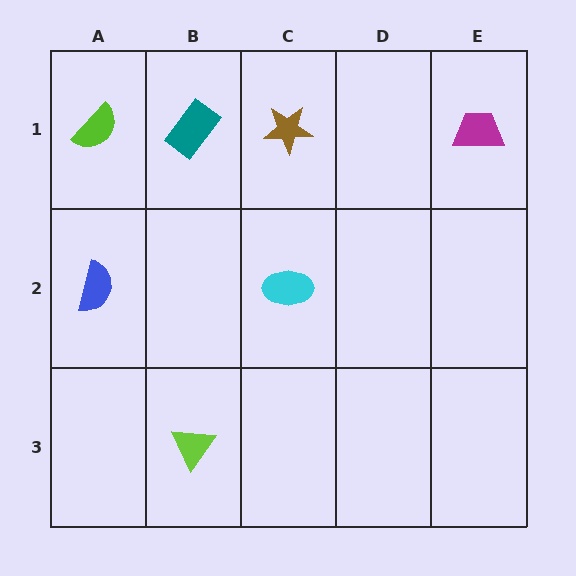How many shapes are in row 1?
4 shapes.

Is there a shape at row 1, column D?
No, that cell is empty.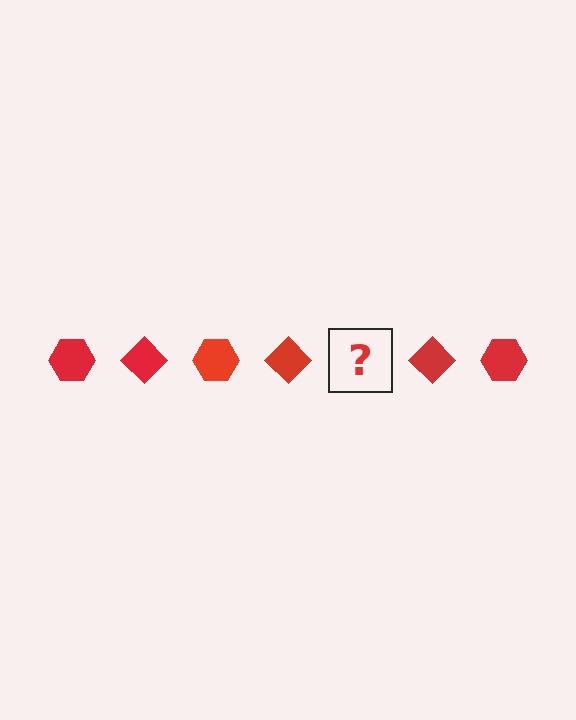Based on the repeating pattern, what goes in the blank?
The blank should be a red hexagon.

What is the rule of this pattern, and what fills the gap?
The rule is that the pattern cycles through hexagon, diamond shapes in red. The gap should be filled with a red hexagon.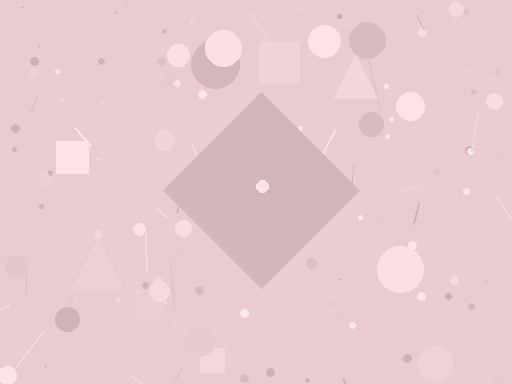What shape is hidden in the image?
A diamond is hidden in the image.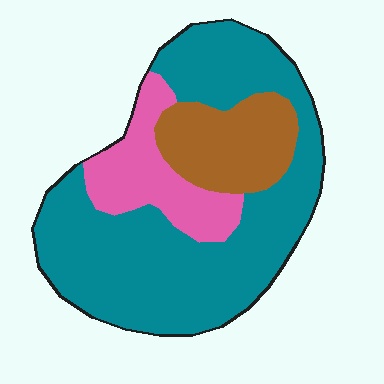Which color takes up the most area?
Teal, at roughly 65%.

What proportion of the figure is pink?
Pink takes up about one sixth (1/6) of the figure.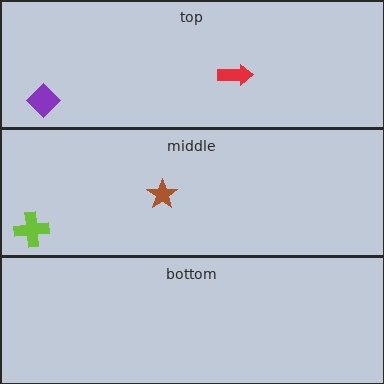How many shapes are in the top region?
2.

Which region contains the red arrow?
The top region.